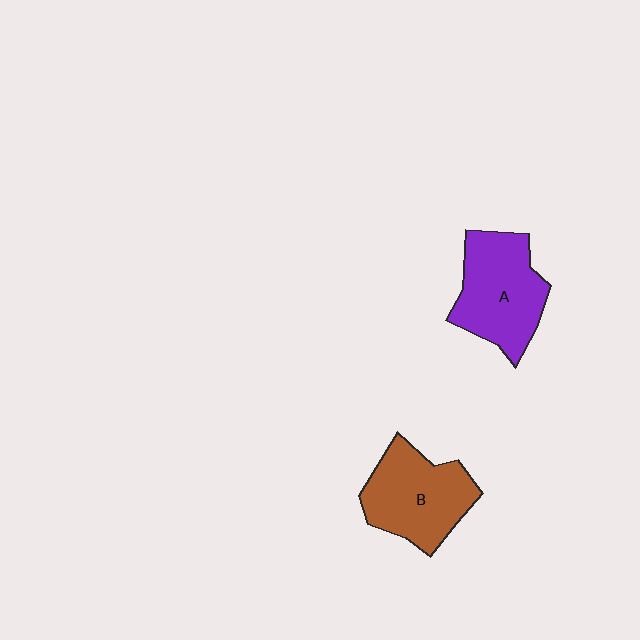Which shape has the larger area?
Shape A (purple).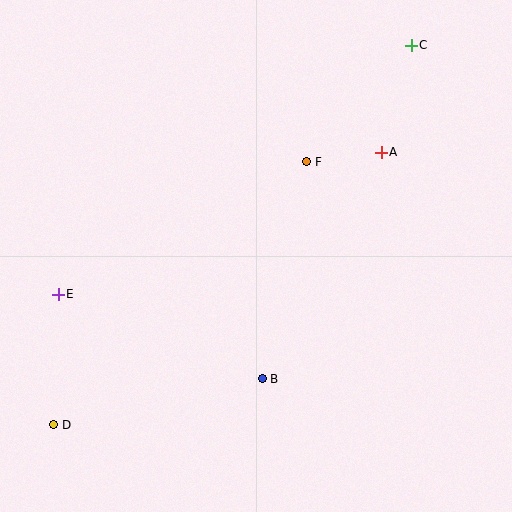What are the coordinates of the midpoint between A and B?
The midpoint between A and B is at (322, 265).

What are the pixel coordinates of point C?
Point C is at (411, 45).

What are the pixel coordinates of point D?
Point D is at (54, 425).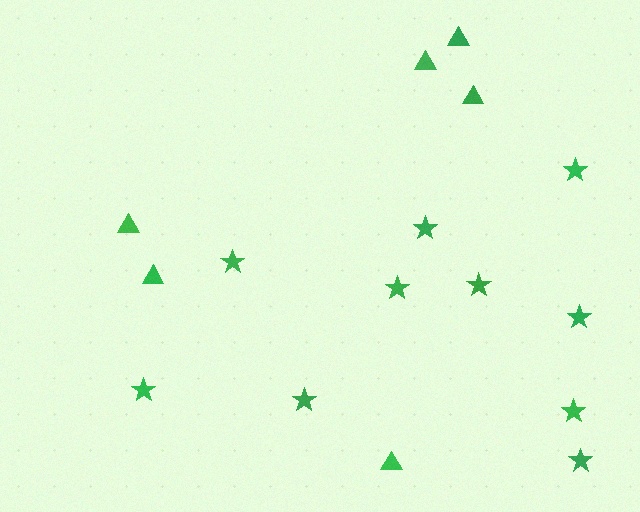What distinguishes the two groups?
There are 2 groups: one group of stars (10) and one group of triangles (6).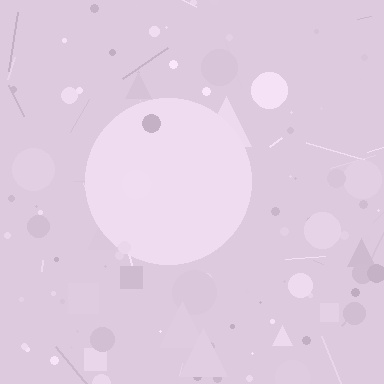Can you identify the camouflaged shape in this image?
The camouflaged shape is a circle.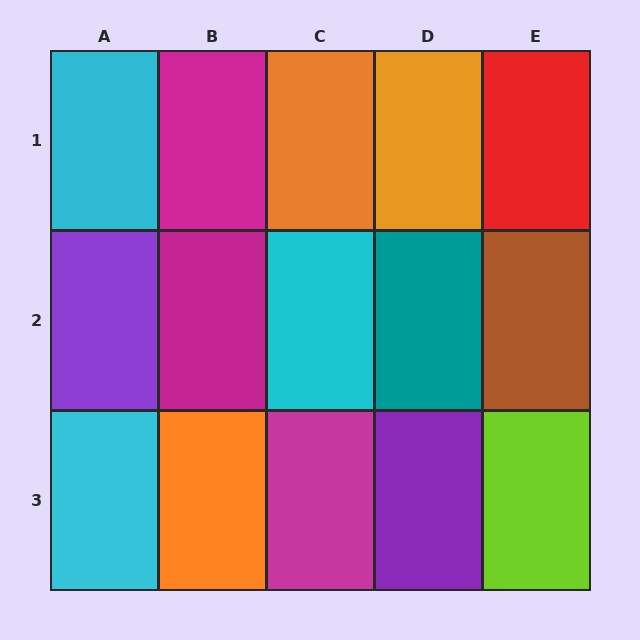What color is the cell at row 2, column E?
Brown.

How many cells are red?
1 cell is red.